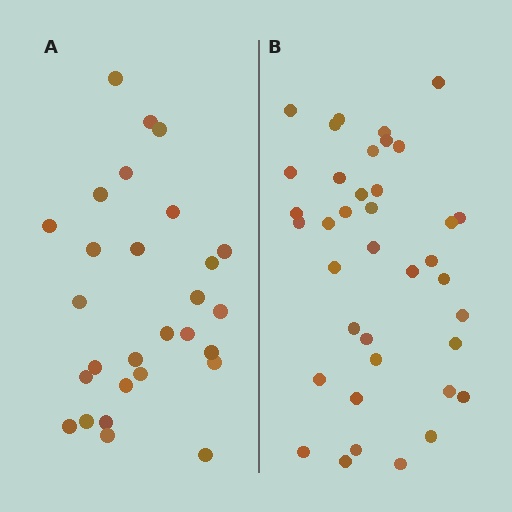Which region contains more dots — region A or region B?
Region B (the right region) has more dots.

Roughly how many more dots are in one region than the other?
Region B has roughly 10 or so more dots than region A.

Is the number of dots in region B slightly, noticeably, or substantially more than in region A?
Region B has noticeably more, but not dramatically so. The ratio is roughly 1.4 to 1.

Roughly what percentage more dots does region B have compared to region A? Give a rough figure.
About 35% more.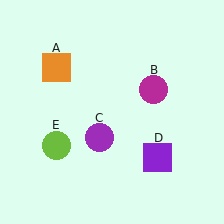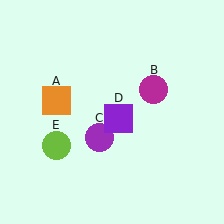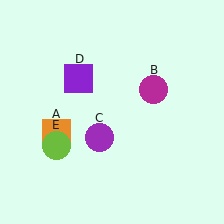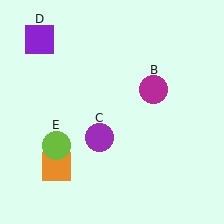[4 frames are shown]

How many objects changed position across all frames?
2 objects changed position: orange square (object A), purple square (object D).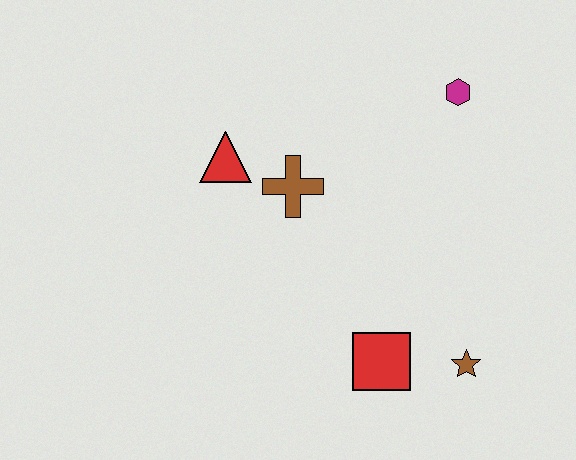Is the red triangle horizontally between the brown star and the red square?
No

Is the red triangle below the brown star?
No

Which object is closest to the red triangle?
The brown cross is closest to the red triangle.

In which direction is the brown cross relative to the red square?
The brown cross is above the red square.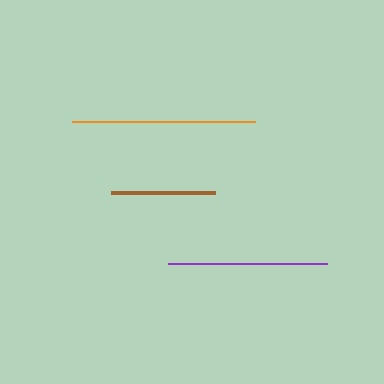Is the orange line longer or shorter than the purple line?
The orange line is longer than the purple line.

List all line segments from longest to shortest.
From longest to shortest: orange, purple, brown.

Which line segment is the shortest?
The brown line is the shortest at approximately 104 pixels.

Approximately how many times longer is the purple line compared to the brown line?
The purple line is approximately 1.5 times the length of the brown line.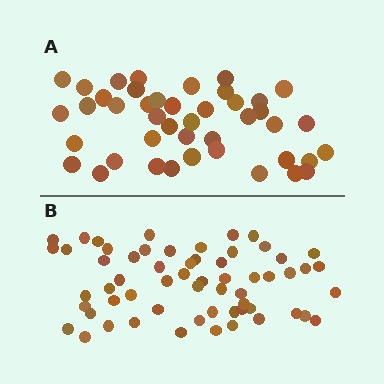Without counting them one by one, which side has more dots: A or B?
Region B (the bottom region) has more dots.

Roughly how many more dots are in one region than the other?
Region B has approximately 15 more dots than region A.